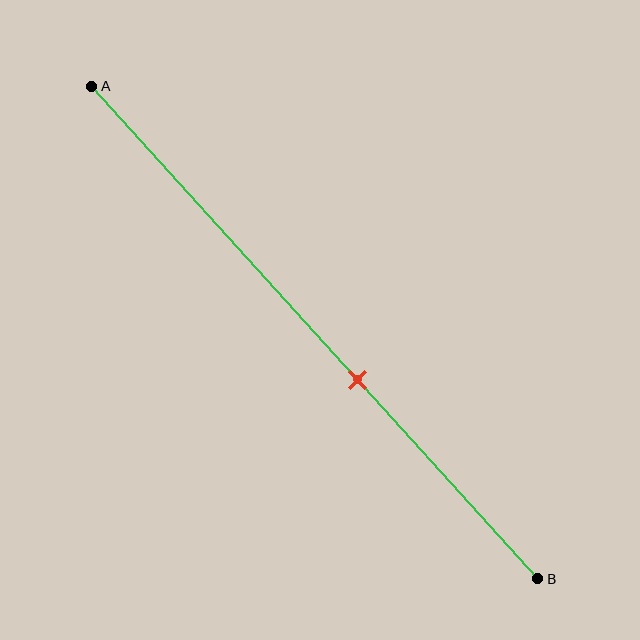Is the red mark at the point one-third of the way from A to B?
No, the mark is at about 60% from A, not at the 33% one-third point.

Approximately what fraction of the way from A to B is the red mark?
The red mark is approximately 60% of the way from A to B.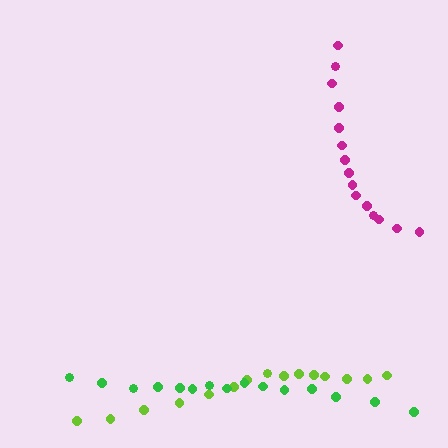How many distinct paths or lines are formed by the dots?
There are 3 distinct paths.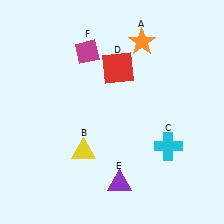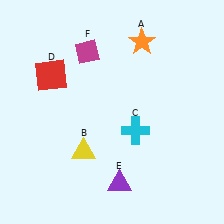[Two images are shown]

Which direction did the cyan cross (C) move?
The cyan cross (C) moved left.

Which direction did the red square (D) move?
The red square (D) moved left.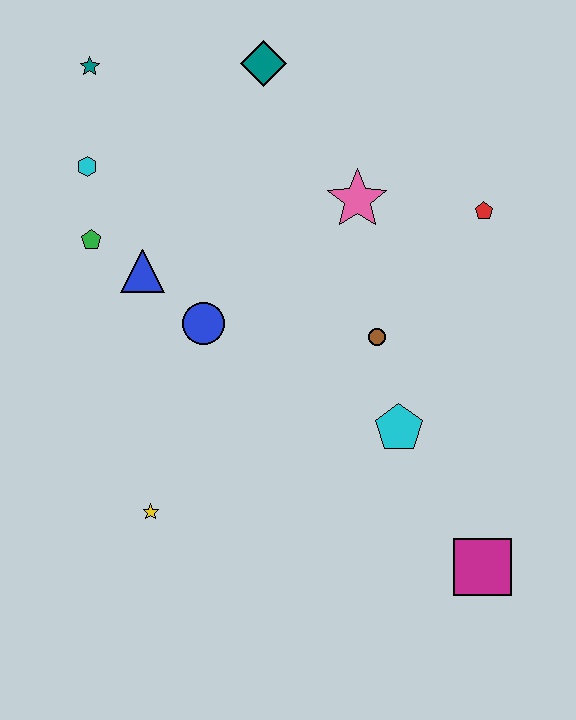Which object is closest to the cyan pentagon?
The brown circle is closest to the cyan pentagon.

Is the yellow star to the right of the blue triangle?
Yes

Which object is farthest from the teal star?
The magenta square is farthest from the teal star.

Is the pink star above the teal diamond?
No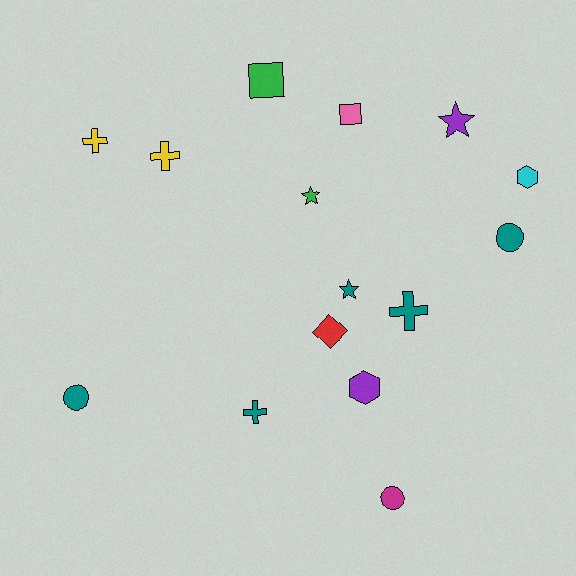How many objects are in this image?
There are 15 objects.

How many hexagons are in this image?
There are 2 hexagons.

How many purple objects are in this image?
There are 2 purple objects.